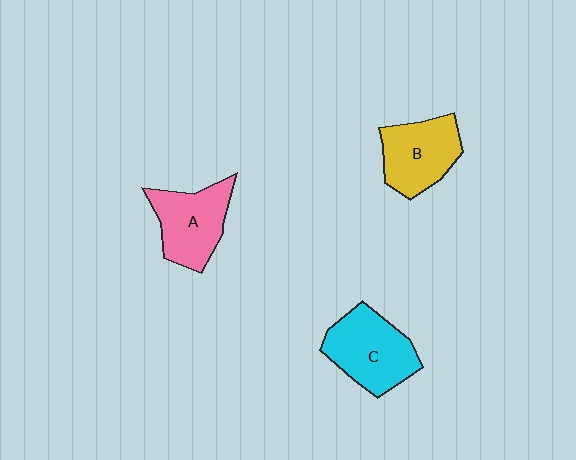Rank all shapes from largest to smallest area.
From largest to smallest: C (cyan), A (pink), B (yellow).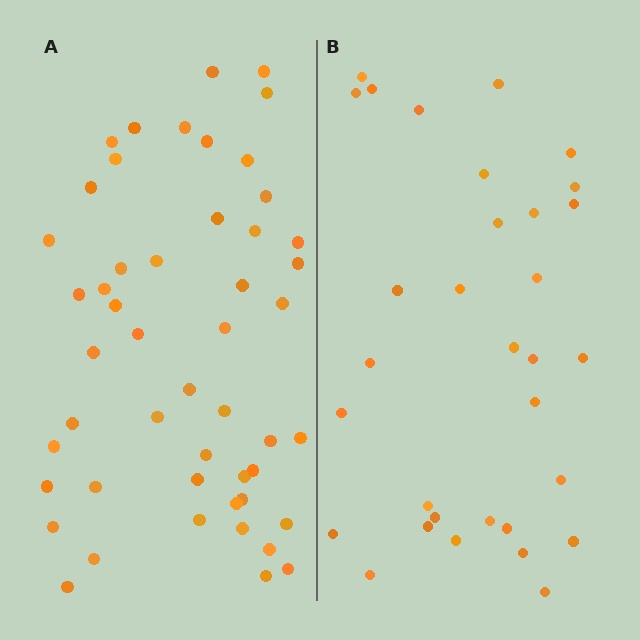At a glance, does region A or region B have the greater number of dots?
Region A (the left region) has more dots.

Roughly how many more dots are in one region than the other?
Region A has approximately 20 more dots than region B.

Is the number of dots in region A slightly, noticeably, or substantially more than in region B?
Region A has substantially more. The ratio is roughly 1.6 to 1.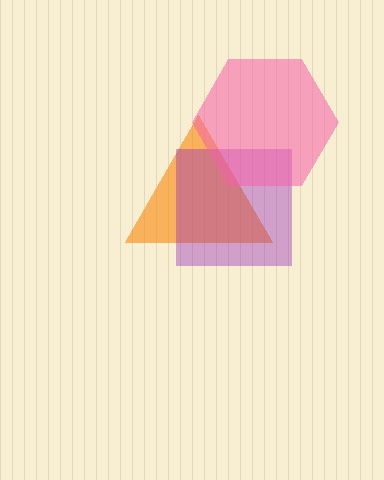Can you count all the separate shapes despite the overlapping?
Yes, there are 3 separate shapes.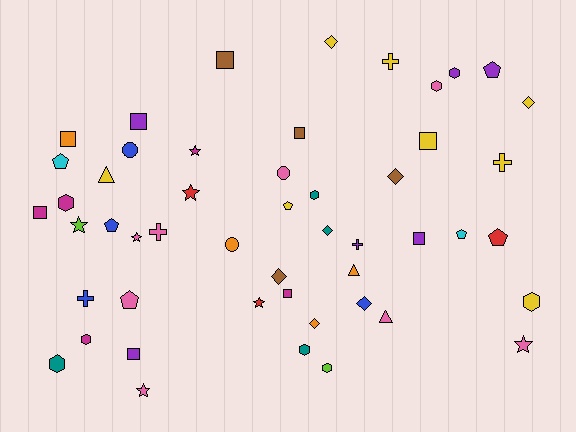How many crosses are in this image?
There are 5 crosses.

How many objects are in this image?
There are 50 objects.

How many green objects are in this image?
There are no green objects.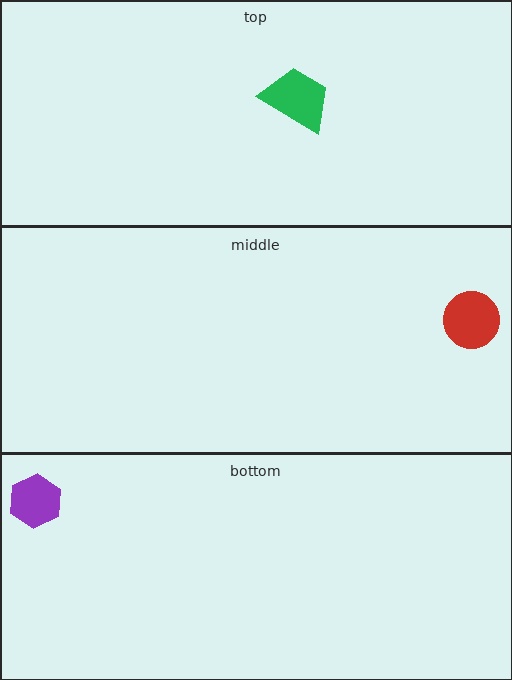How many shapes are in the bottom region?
1.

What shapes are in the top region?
The green trapezoid.